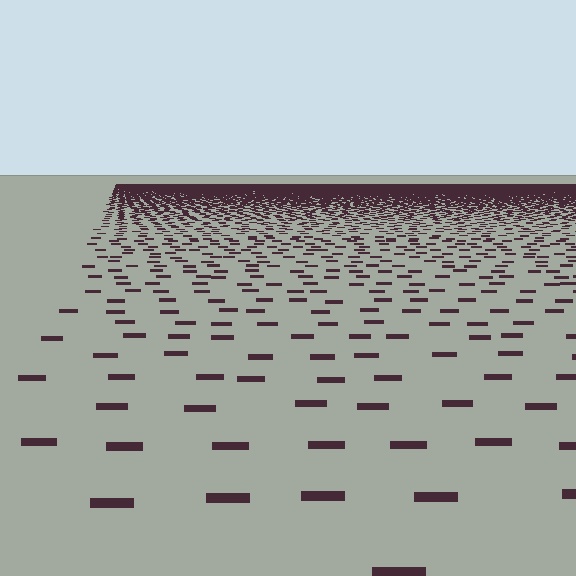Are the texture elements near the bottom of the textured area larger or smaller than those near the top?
Larger. Near the bottom, elements are closer to the viewer and appear at a bigger on-screen size.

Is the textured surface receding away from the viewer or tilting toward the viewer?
The surface is receding away from the viewer. Texture elements get smaller and denser toward the top.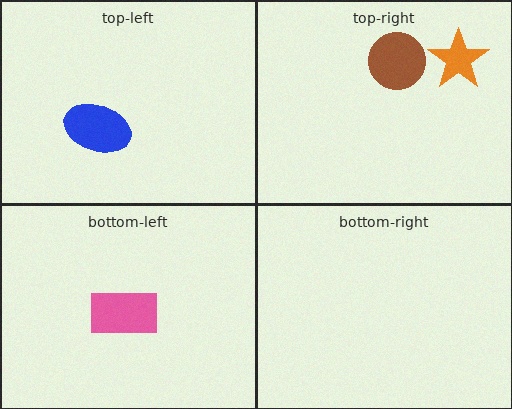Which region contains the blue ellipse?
The top-left region.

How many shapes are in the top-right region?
2.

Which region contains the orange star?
The top-right region.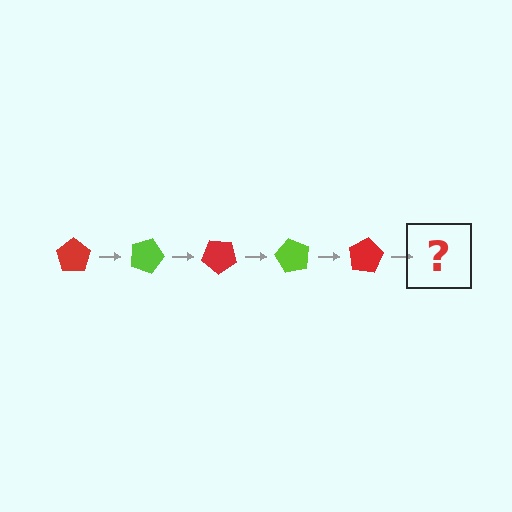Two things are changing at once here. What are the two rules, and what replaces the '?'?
The two rules are that it rotates 20 degrees each step and the color cycles through red and lime. The '?' should be a lime pentagon, rotated 100 degrees from the start.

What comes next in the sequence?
The next element should be a lime pentagon, rotated 100 degrees from the start.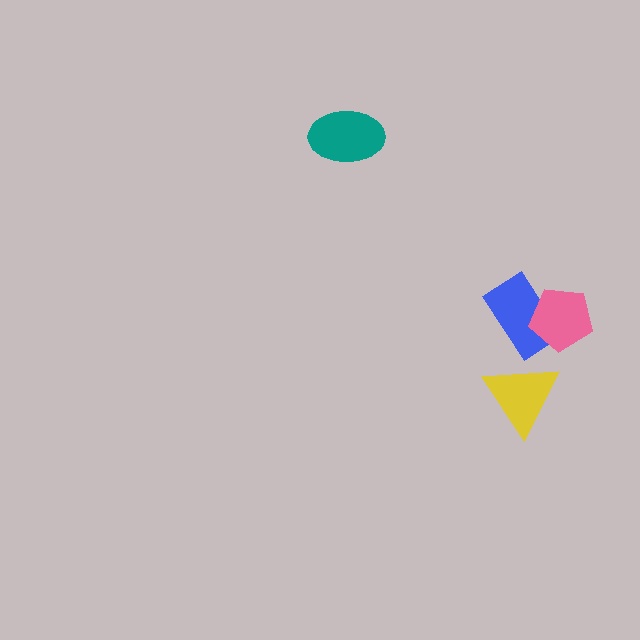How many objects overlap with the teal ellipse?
0 objects overlap with the teal ellipse.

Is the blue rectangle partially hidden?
Yes, it is partially covered by another shape.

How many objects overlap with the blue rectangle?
1 object overlaps with the blue rectangle.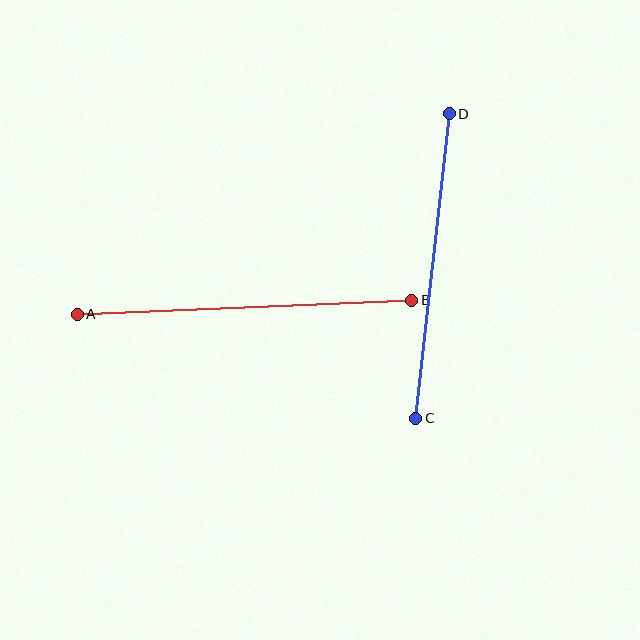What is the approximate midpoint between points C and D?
The midpoint is at approximately (432, 266) pixels.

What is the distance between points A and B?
The distance is approximately 335 pixels.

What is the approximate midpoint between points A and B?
The midpoint is at approximately (244, 307) pixels.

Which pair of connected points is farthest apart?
Points A and B are farthest apart.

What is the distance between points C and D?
The distance is approximately 306 pixels.